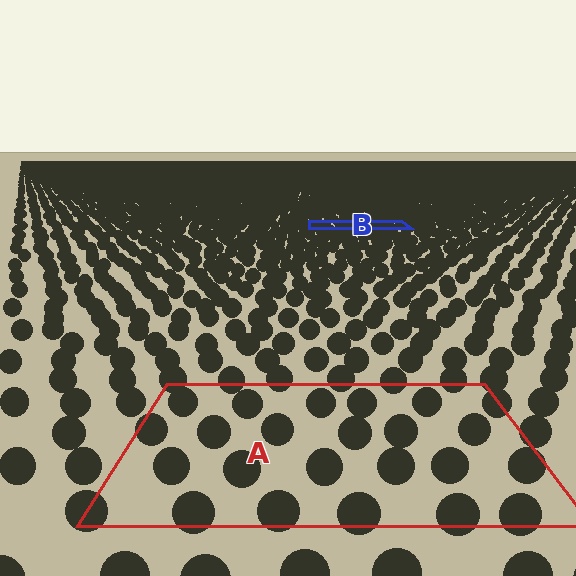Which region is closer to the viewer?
Region A is closer. The texture elements there are larger and more spread out.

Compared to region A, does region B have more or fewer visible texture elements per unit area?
Region B has more texture elements per unit area — they are packed more densely because it is farther away.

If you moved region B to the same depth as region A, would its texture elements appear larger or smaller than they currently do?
They would appear larger. At a closer depth, the same texture elements are projected at a bigger on-screen size.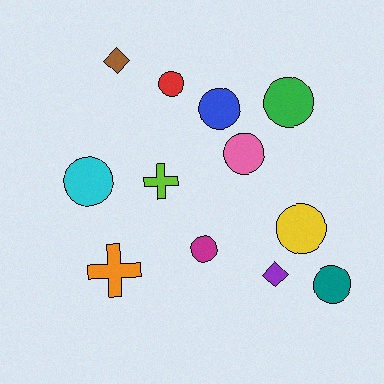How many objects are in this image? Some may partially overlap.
There are 12 objects.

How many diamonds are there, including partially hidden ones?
There are 2 diamonds.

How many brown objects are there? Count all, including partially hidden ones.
There is 1 brown object.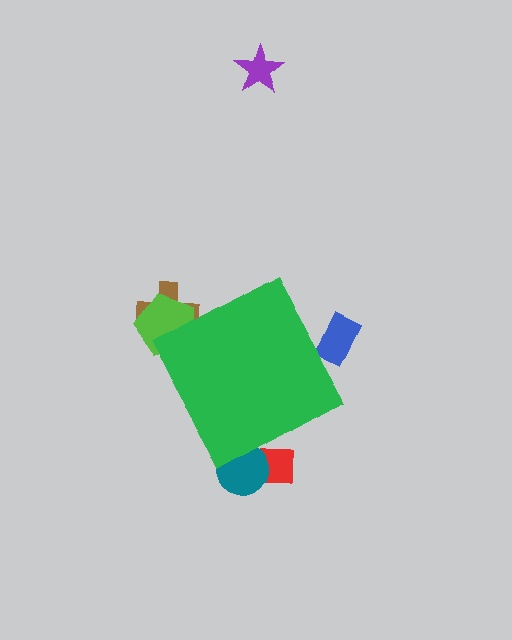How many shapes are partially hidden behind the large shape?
5 shapes are partially hidden.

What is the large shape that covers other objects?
A green diamond.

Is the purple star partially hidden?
No, the purple star is fully visible.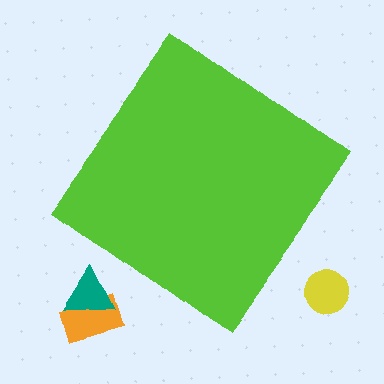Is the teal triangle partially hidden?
No, the teal triangle is fully visible.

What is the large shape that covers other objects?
A lime diamond.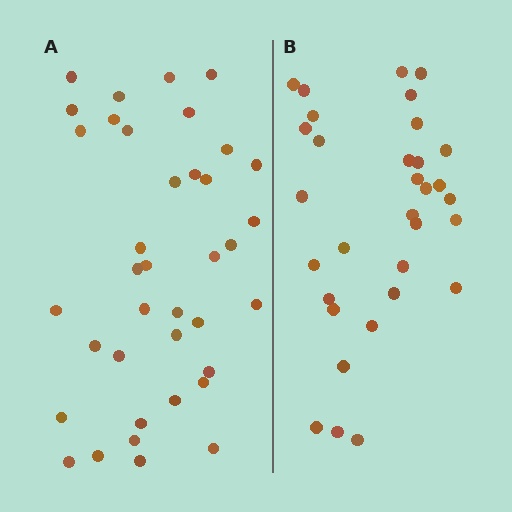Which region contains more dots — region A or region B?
Region A (the left region) has more dots.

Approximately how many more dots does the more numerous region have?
Region A has about 6 more dots than region B.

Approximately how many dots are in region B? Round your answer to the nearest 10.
About 30 dots. (The exact count is 32, which rounds to 30.)